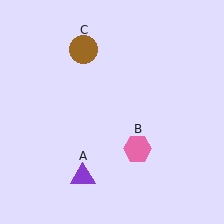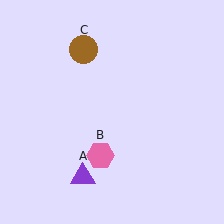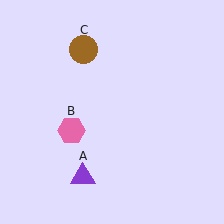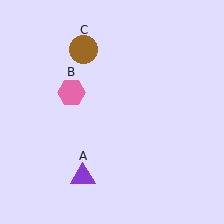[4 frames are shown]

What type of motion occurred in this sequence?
The pink hexagon (object B) rotated clockwise around the center of the scene.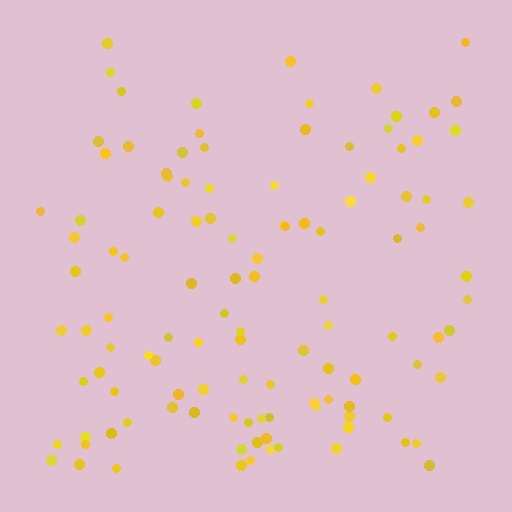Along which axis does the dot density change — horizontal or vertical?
Vertical.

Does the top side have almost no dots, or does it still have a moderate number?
Still a moderate number, just noticeably fewer than the bottom.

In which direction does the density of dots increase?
From top to bottom, with the bottom side densest.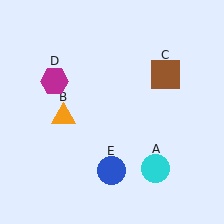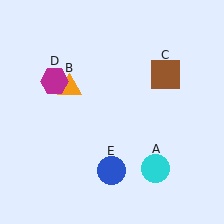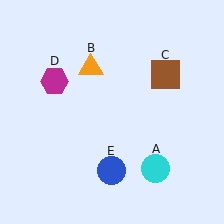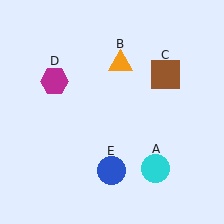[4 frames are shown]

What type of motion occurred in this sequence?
The orange triangle (object B) rotated clockwise around the center of the scene.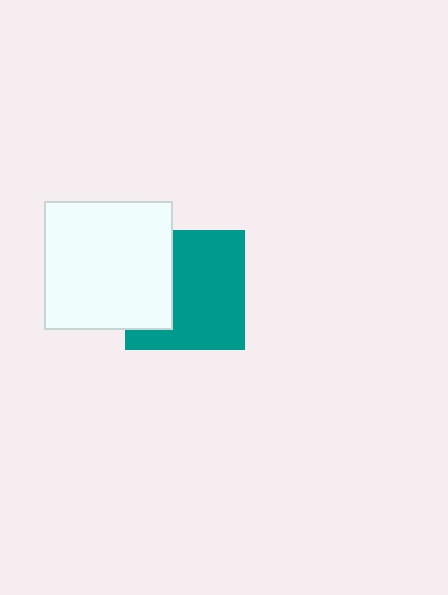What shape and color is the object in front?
The object in front is a white square.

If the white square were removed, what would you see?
You would see the complete teal square.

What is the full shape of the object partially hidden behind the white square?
The partially hidden object is a teal square.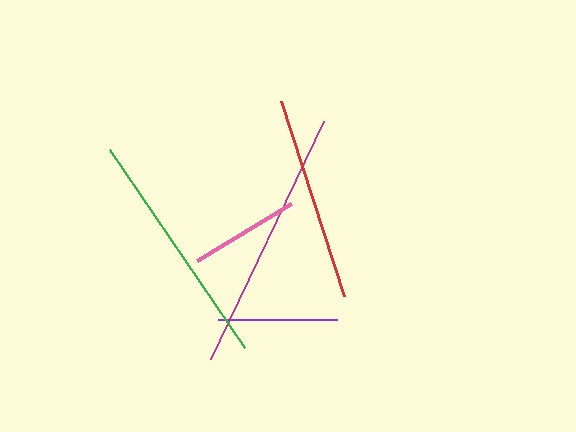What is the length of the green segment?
The green segment is approximately 240 pixels long.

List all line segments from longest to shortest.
From longest to shortest: magenta, green, red, purple, pink.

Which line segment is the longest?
The magenta line is the longest at approximately 263 pixels.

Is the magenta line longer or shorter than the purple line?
The magenta line is longer than the purple line.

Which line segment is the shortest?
The pink line is the shortest at approximately 110 pixels.